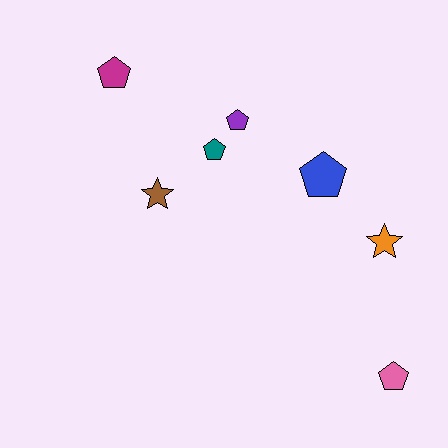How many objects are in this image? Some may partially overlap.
There are 7 objects.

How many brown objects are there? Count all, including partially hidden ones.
There is 1 brown object.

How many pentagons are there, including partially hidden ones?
There are 5 pentagons.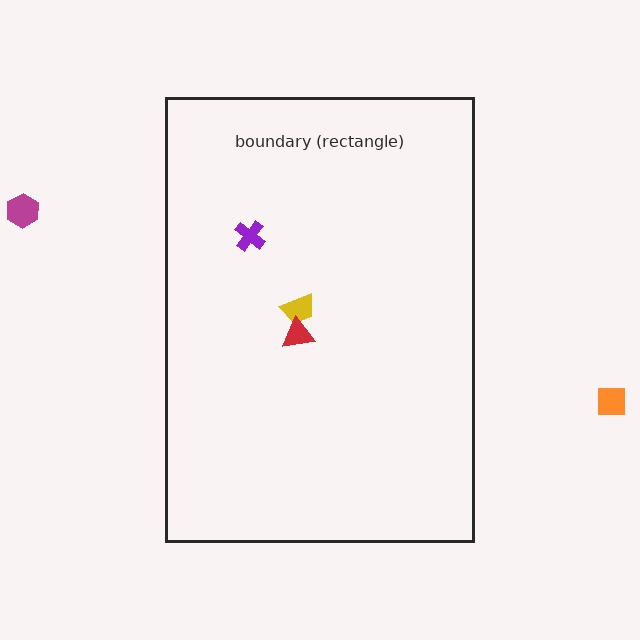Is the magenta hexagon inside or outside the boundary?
Outside.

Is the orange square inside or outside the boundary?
Outside.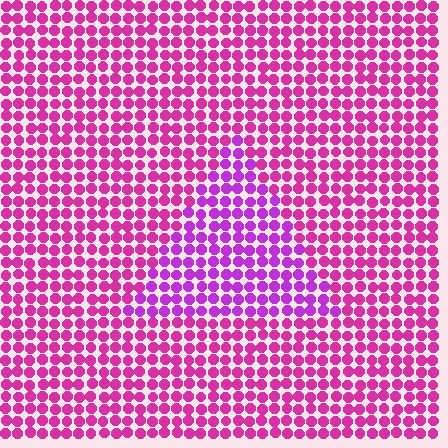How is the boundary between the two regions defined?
The boundary is defined purely by a slight shift in hue (about 28 degrees). Spacing, size, and orientation are identical on both sides.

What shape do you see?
I see a triangle.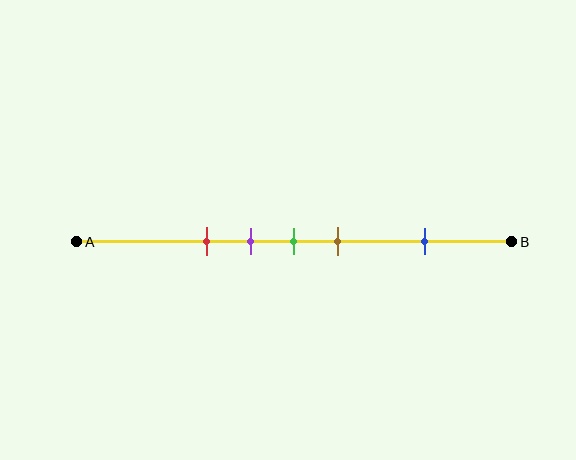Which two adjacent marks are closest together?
The purple and green marks are the closest adjacent pair.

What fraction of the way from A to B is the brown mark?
The brown mark is approximately 60% (0.6) of the way from A to B.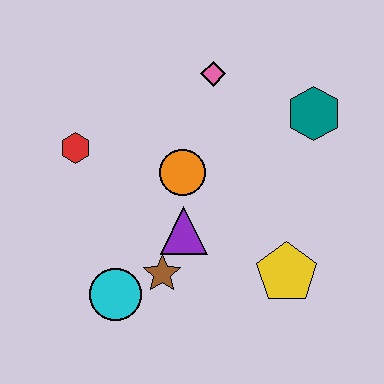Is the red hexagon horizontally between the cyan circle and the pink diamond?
No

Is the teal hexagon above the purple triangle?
Yes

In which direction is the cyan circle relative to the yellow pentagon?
The cyan circle is to the left of the yellow pentagon.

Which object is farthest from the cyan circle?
The teal hexagon is farthest from the cyan circle.